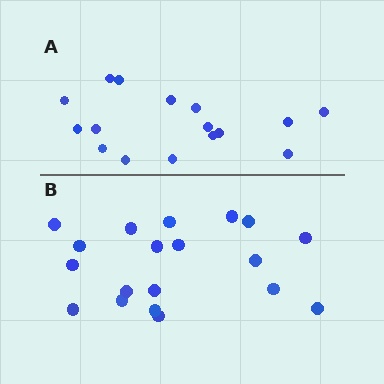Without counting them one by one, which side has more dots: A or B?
Region B (the bottom region) has more dots.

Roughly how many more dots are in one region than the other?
Region B has just a few more — roughly 2 or 3 more dots than region A.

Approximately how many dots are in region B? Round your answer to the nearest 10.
About 20 dots. (The exact count is 19, which rounds to 20.)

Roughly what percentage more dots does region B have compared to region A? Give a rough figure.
About 20% more.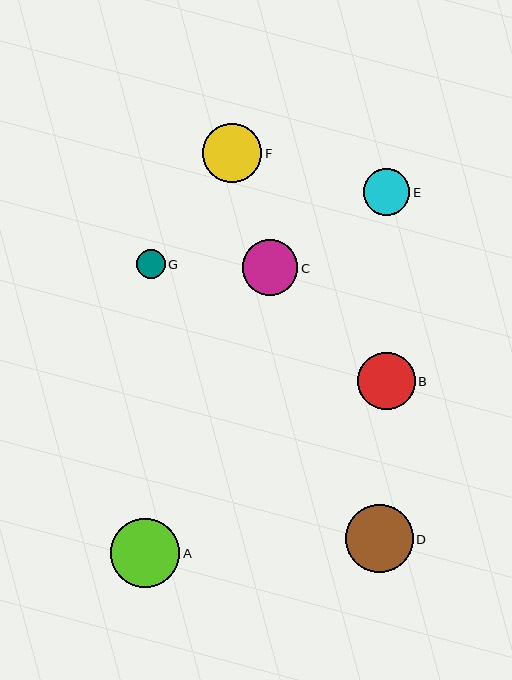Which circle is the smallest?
Circle G is the smallest with a size of approximately 29 pixels.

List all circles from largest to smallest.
From largest to smallest: A, D, F, B, C, E, G.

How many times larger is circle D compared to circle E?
Circle D is approximately 1.5 times the size of circle E.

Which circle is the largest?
Circle A is the largest with a size of approximately 69 pixels.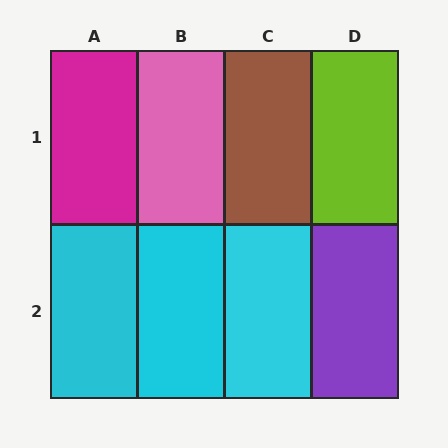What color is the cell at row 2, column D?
Purple.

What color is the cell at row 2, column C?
Cyan.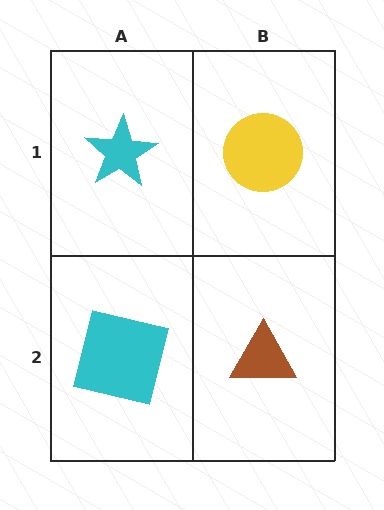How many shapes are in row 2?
2 shapes.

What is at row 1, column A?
A cyan star.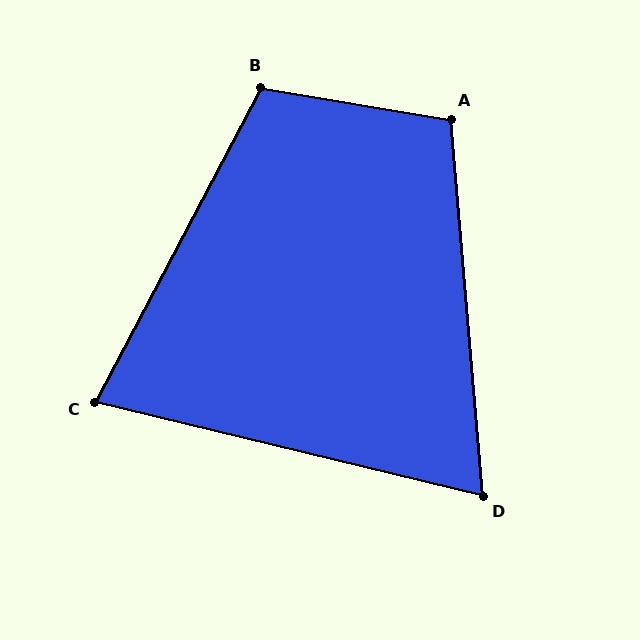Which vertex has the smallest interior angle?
D, at approximately 72 degrees.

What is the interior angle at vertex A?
Approximately 104 degrees (obtuse).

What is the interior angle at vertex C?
Approximately 76 degrees (acute).